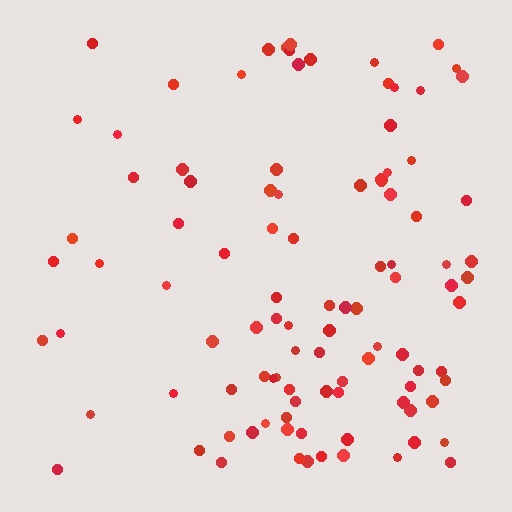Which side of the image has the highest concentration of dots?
The right.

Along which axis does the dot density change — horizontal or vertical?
Horizontal.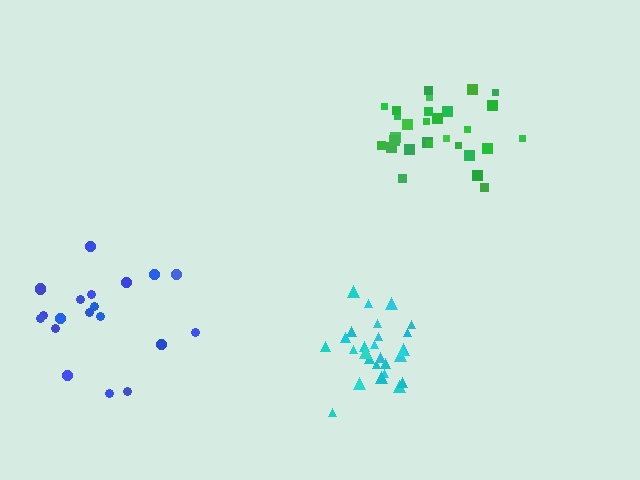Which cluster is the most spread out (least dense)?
Blue.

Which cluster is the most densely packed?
Green.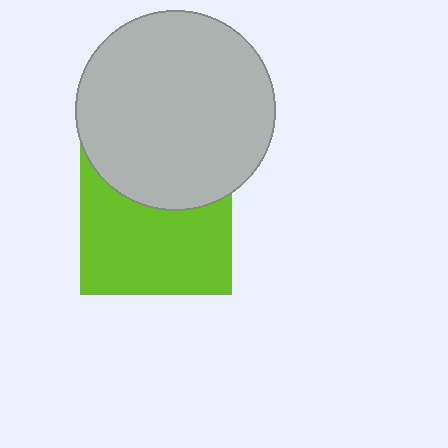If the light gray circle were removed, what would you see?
You would see the complete lime square.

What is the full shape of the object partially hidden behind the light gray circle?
The partially hidden object is a lime square.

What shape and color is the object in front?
The object in front is a light gray circle.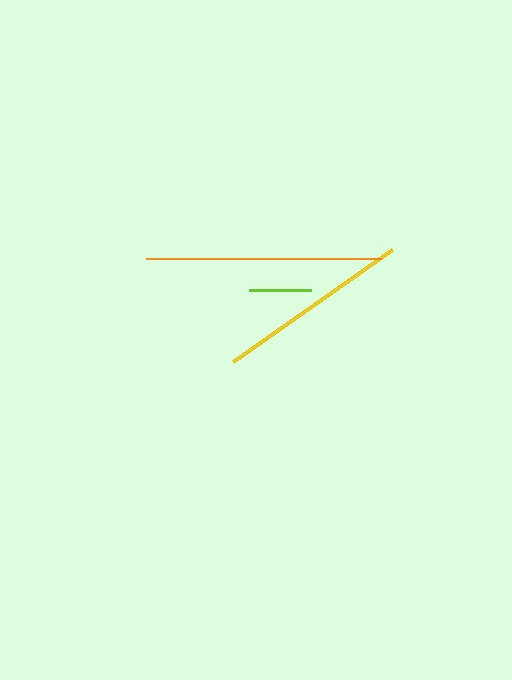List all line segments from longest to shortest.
From longest to shortest: orange, yellow, lime.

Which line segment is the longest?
The orange line is the longest at approximately 235 pixels.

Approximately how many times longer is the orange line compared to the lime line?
The orange line is approximately 3.8 times the length of the lime line.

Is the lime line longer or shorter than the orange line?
The orange line is longer than the lime line.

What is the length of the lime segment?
The lime segment is approximately 62 pixels long.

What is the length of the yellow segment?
The yellow segment is approximately 195 pixels long.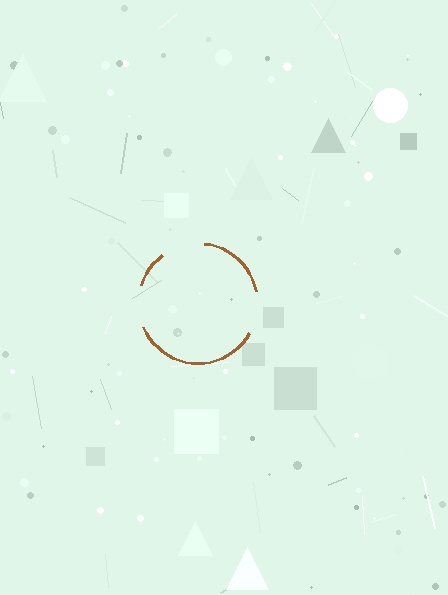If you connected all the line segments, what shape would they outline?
They would outline a circle.